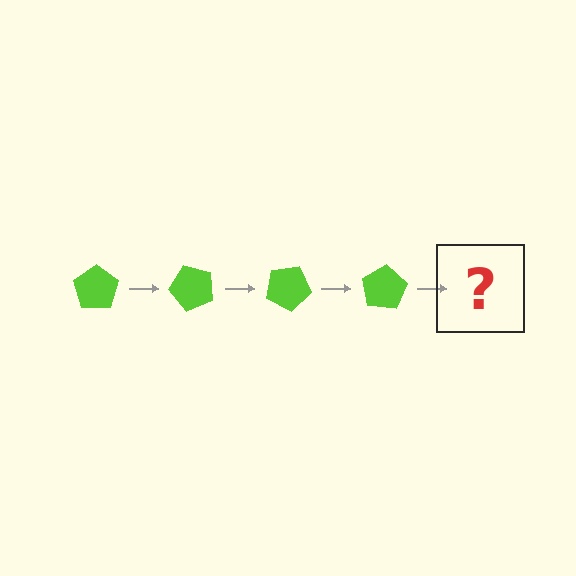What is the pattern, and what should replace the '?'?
The pattern is that the pentagon rotates 50 degrees each step. The '?' should be a lime pentagon rotated 200 degrees.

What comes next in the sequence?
The next element should be a lime pentagon rotated 200 degrees.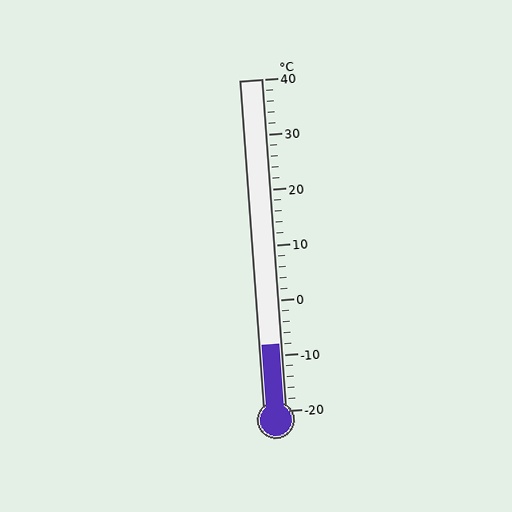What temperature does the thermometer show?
The thermometer shows approximately -8°C.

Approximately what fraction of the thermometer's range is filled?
The thermometer is filled to approximately 20% of its range.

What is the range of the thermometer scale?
The thermometer scale ranges from -20°C to 40°C.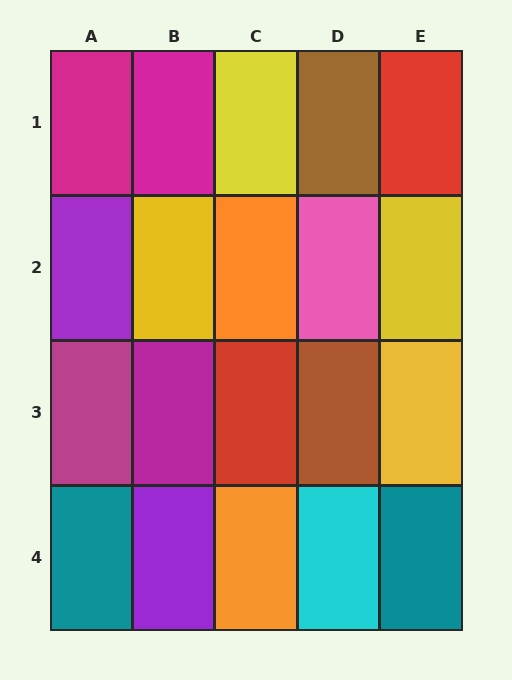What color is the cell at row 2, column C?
Orange.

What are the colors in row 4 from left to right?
Teal, purple, orange, cyan, teal.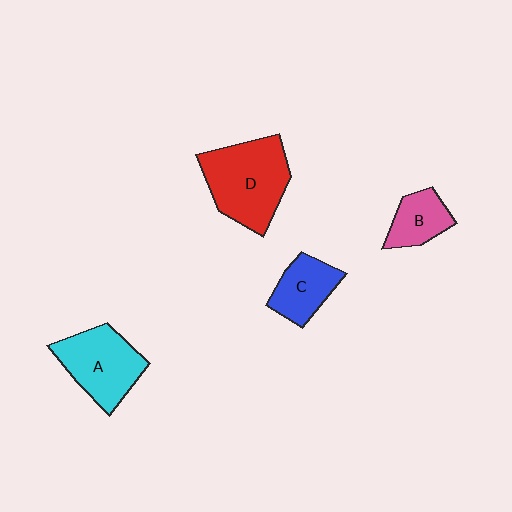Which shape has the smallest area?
Shape B (pink).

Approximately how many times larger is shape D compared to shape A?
Approximately 1.2 times.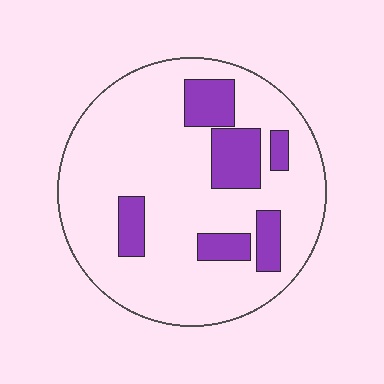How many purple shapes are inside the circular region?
6.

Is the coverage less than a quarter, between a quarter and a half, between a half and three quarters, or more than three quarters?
Less than a quarter.